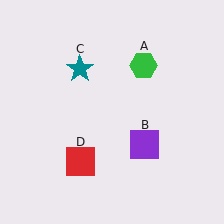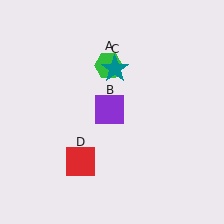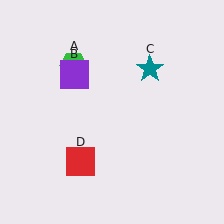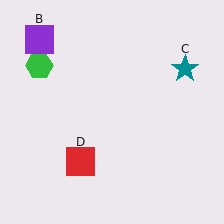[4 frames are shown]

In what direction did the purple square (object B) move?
The purple square (object B) moved up and to the left.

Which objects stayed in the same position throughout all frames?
Red square (object D) remained stationary.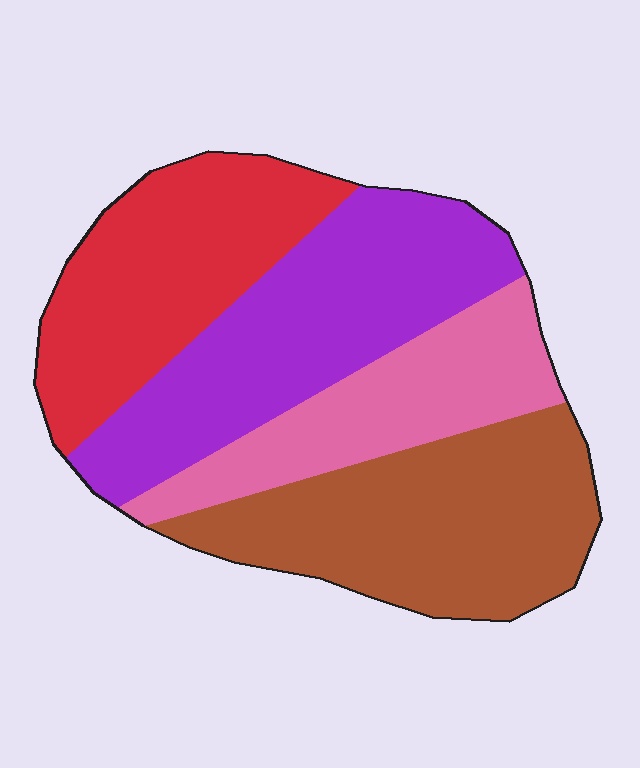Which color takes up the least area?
Pink, at roughly 20%.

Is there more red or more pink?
Red.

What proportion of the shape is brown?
Brown covers about 30% of the shape.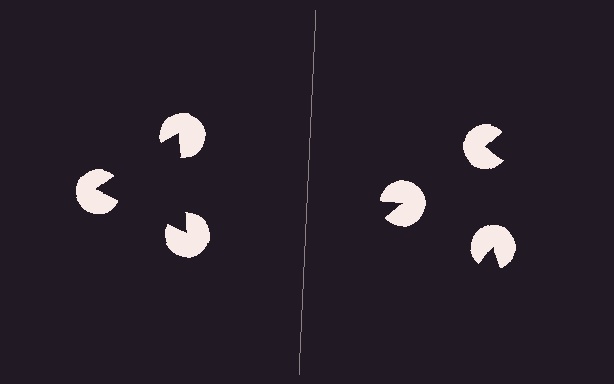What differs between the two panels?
The pac-man discs are positioned identically on both sides; only the wedge orientations differ. On the left they align to a triangle; on the right they are misaligned.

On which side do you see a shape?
An illusory triangle appears on the left side. On the right side the wedge cuts are rotated, so no coherent shape forms.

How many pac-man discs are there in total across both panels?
6 — 3 on each side.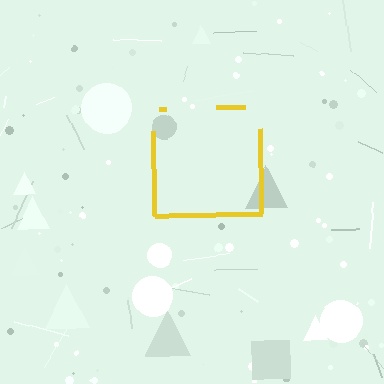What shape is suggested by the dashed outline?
The dashed outline suggests a square.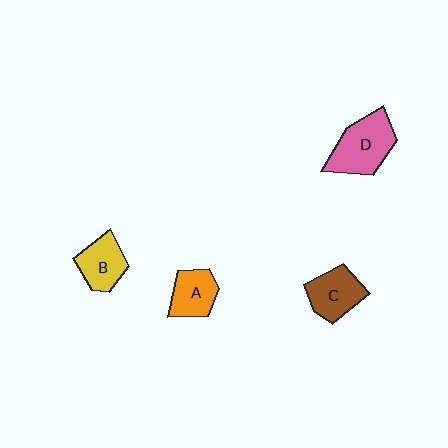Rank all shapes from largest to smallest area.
From largest to smallest: D (pink), C (brown), B (yellow), A (orange).